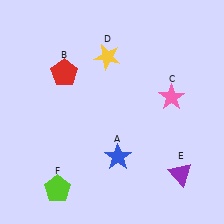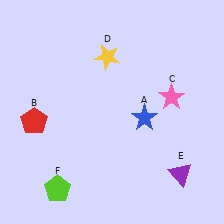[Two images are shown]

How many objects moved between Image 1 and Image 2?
2 objects moved between the two images.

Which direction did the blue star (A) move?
The blue star (A) moved up.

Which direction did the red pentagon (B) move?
The red pentagon (B) moved down.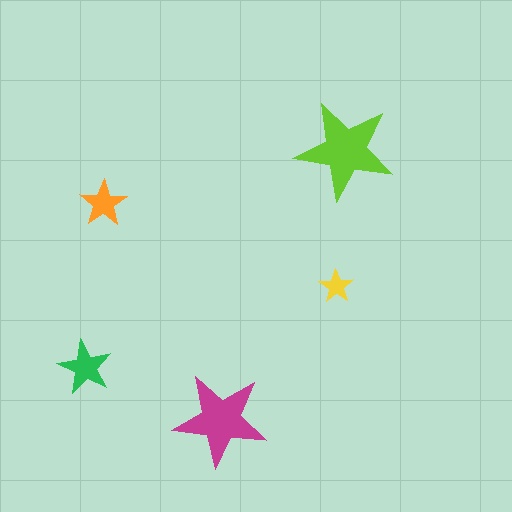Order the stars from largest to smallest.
the lime one, the magenta one, the green one, the orange one, the yellow one.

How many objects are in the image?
There are 5 objects in the image.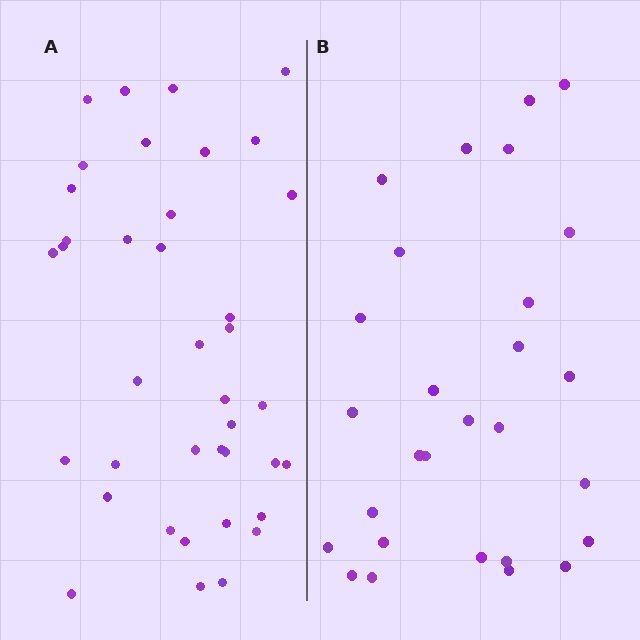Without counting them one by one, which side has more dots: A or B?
Region A (the left region) has more dots.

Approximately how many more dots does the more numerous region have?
Region A has roughly 12 or so more dots than region B.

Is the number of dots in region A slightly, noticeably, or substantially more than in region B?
Region A has noticeably more, but not dramatically so. The ratio is roughly 1.4 to 1.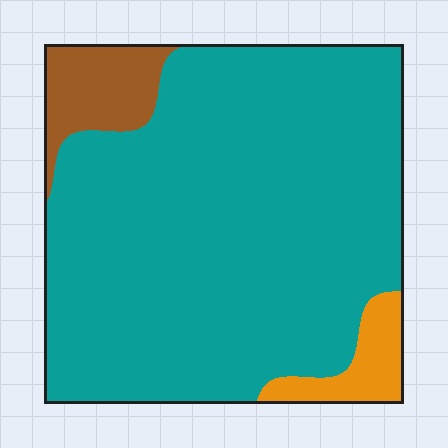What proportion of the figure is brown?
Brown takes up about one tenth (1/10) of the figure.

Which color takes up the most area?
Teal, at roughly 85%.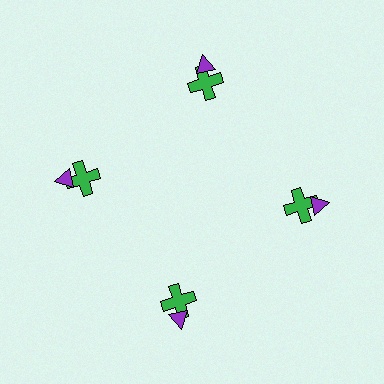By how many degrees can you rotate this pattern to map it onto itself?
The pattern maps onto itself every 90 degrees of rotation.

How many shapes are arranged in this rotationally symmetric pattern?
There are 8 shapes, arranged in 4 groups of 2.